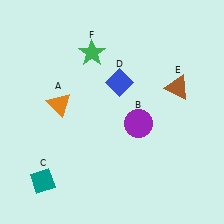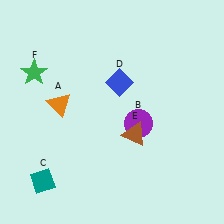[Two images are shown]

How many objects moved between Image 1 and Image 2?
2 objects moved between the two images.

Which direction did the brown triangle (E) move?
The brown triangle (E) moved down.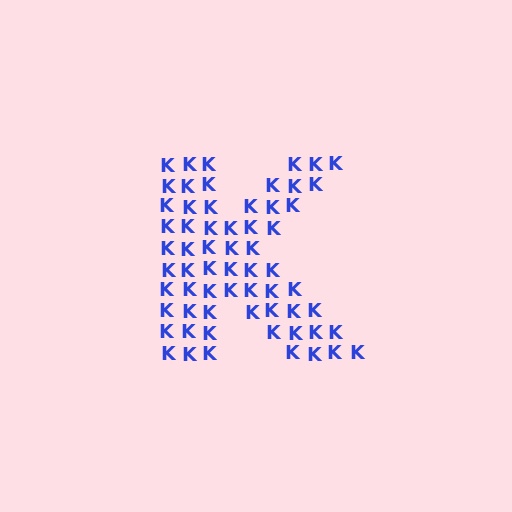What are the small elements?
The small elements are letter K's.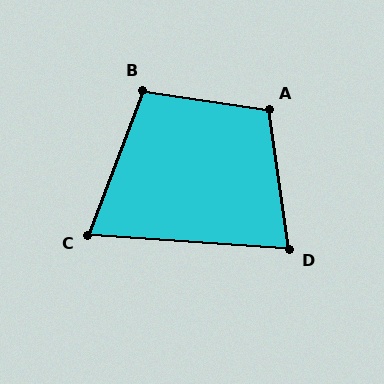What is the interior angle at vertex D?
Approximately 78 degrees (acute).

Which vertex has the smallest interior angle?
C, at approximately 73 degrees.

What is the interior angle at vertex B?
Approximately 102 degrees (obtuse).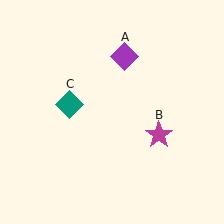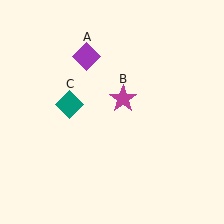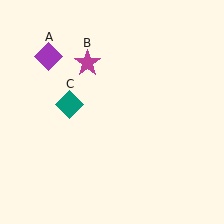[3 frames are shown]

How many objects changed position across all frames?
2 objects changed position: purple diamond (object A), magenta star (object B).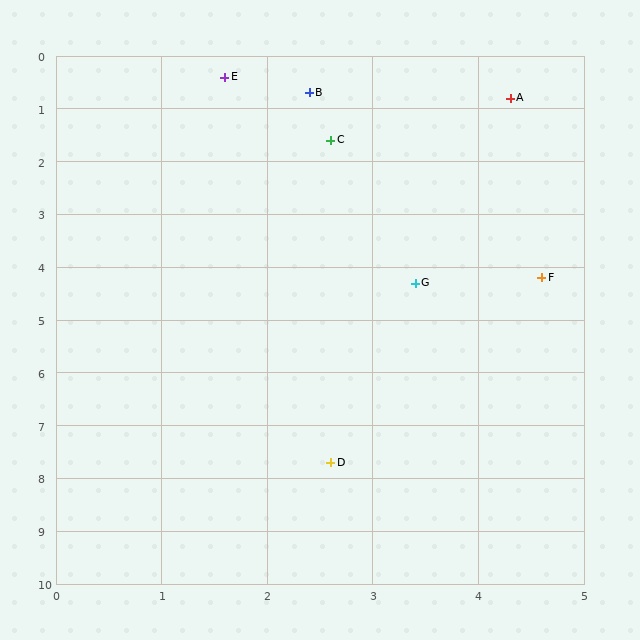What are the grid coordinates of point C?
Point C is at approximately (2.6, 1.6).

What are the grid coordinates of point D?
Point D is at approximately (2.6, 7.7).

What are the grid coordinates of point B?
Point B is at approximately (2.4, 0.7).